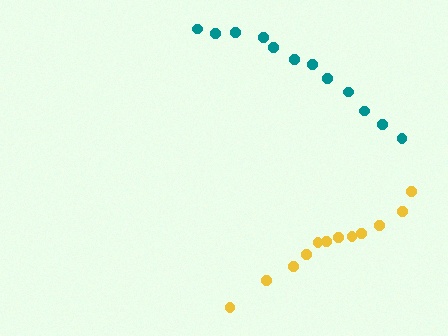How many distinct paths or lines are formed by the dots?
There are 2 distinct paths.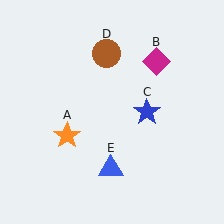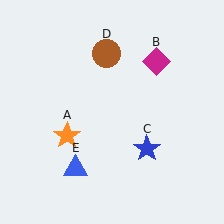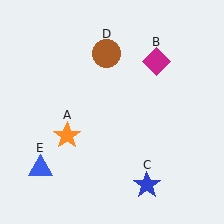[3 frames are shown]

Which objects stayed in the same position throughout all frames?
Orange star (object A) and magenta diamond (object B) and brown circle (object D) remained stationary.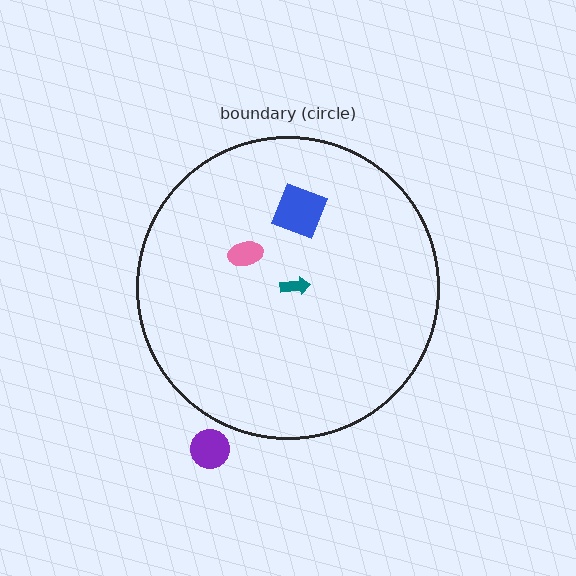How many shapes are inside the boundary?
3 inside, 1 outside.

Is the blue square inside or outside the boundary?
Inside.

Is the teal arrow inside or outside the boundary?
Inside.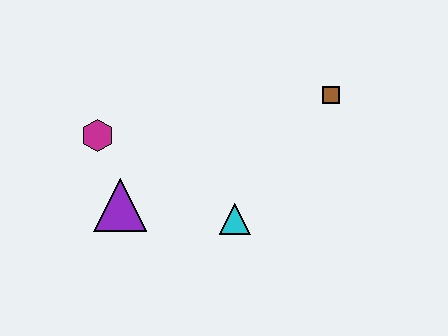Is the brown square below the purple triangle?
No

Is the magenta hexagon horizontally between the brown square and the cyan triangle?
No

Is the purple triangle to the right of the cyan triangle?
No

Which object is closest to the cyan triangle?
The purple triangle is closest to the cyan triangle.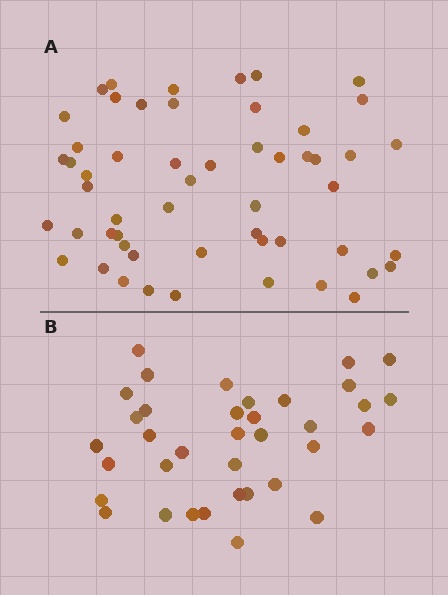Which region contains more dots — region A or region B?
Region A (the top region) has more dots.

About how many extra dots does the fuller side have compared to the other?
Region A has approximately 20 more dots than region B.